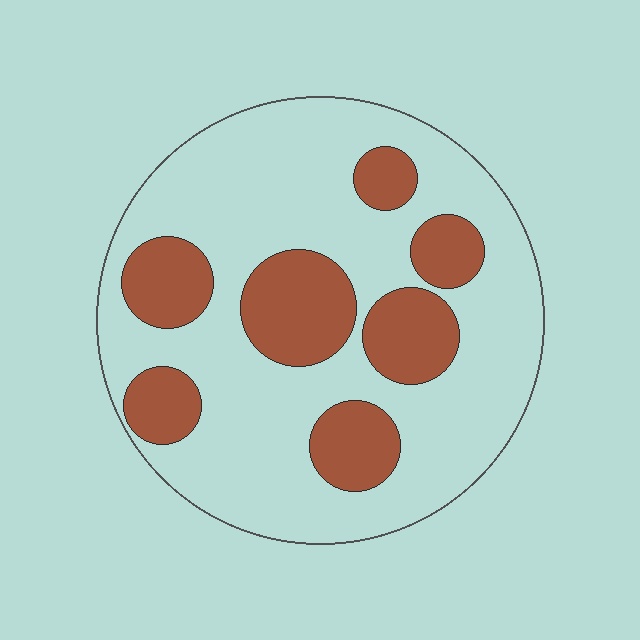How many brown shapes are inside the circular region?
7.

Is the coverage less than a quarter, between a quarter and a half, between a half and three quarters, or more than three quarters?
Between a quarter and a half.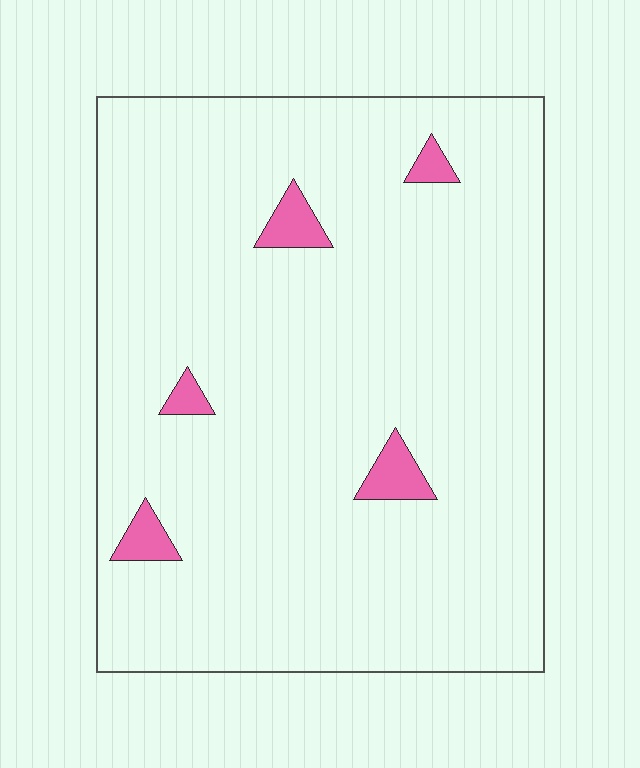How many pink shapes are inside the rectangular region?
5.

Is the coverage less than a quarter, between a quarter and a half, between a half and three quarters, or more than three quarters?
Less than a quarter.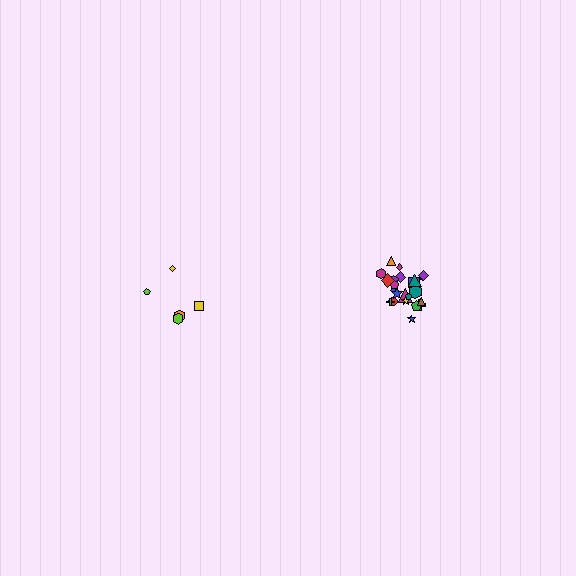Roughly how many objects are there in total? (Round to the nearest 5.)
Roughly 30 objects in total.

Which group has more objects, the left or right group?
The right group.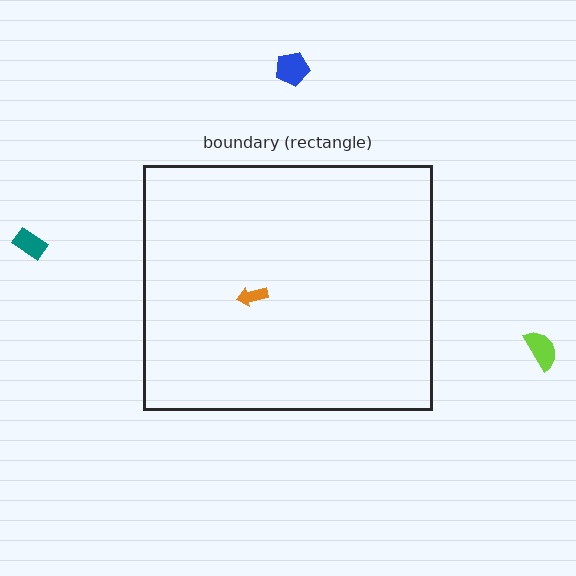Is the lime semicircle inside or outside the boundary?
Outside.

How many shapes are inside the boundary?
1 inside, 3 outside.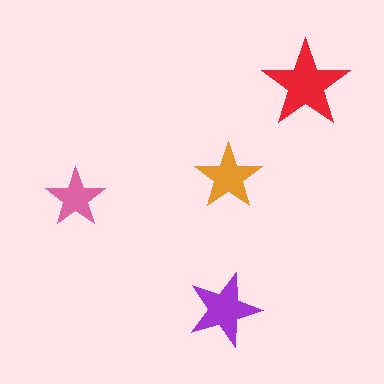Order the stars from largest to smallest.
the red one, the purple one, the orange one, the pink one.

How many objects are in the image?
There are 4 objects in the image.